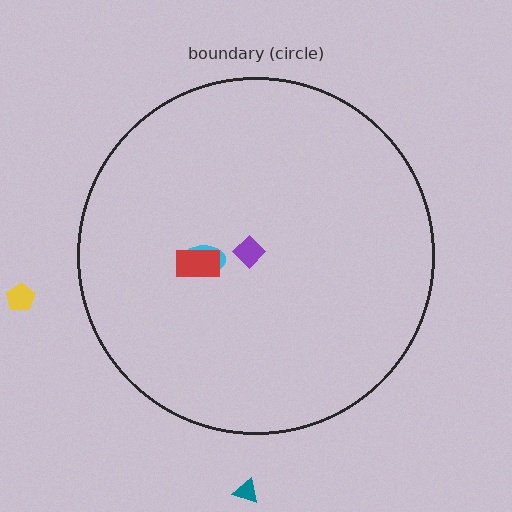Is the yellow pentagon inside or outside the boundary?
Outside.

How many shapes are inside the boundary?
3 inside, 2 outside.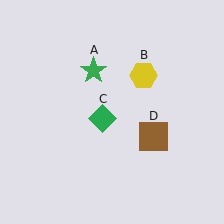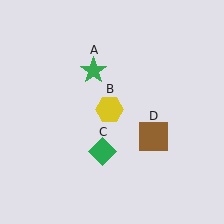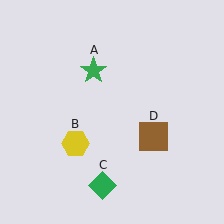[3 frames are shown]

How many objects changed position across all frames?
2 objects changed position: yellow hexagon (object B), green diamond (object C).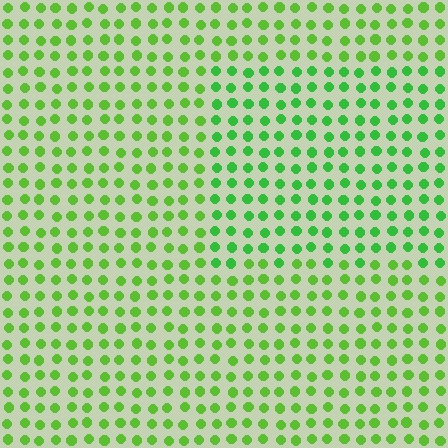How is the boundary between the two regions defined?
The boundary is defined purely by a slight shift in hue (about 22 degrees). Spacing, size, and orientation are identical on both sides.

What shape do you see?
I see a rectangle.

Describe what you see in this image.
The image is filled with small lime elements in a uniform arrangement. A rectangle-shaped region is visible where the elements are tinted to a slightly different hue, forming a subtle color boundary.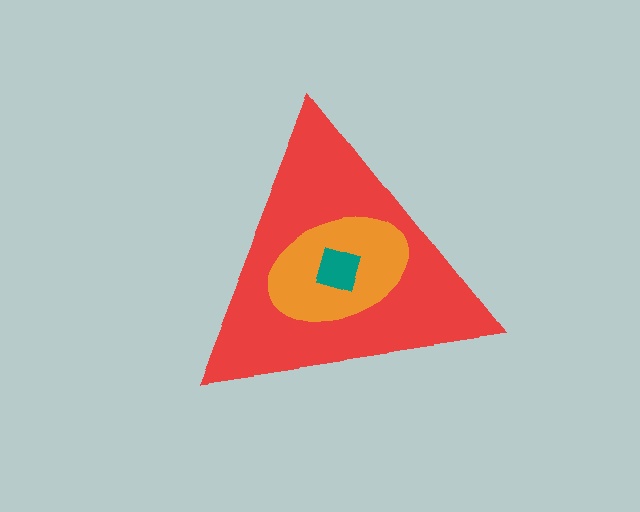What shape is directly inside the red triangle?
The orange ellipse.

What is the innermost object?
The teal square.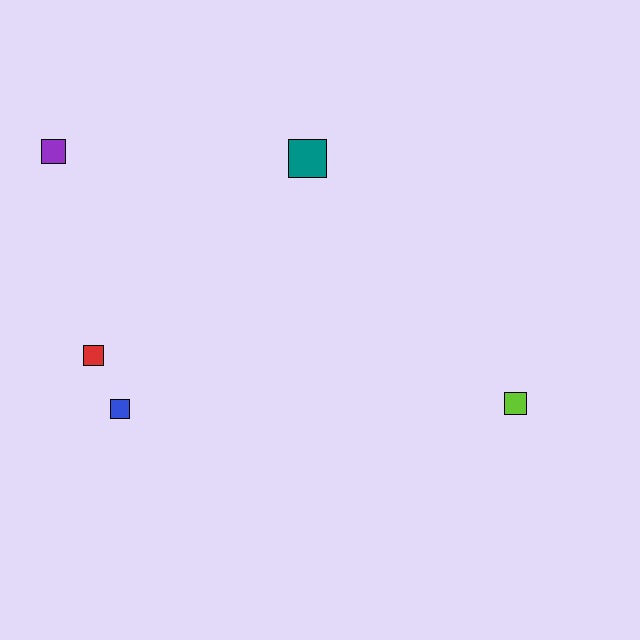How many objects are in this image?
There are 5 objects.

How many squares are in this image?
There are 5 squares.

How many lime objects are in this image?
There is 1 lime object.